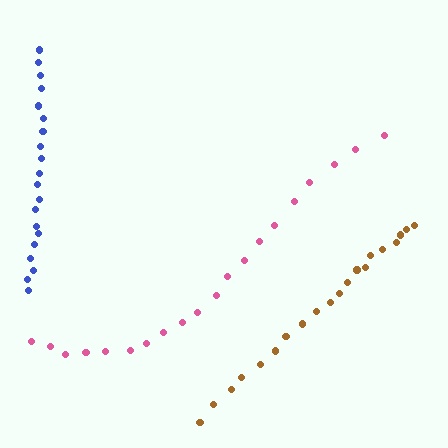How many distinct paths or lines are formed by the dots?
There are 3 distinct paths.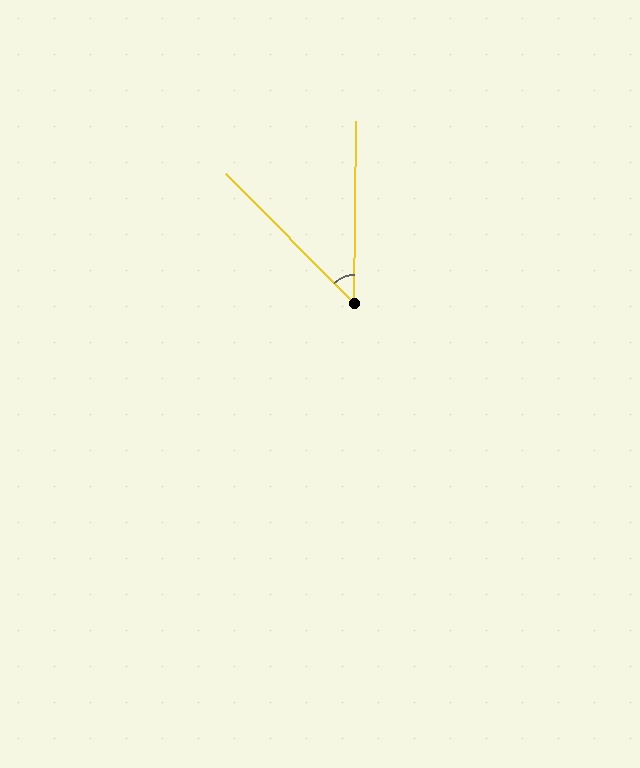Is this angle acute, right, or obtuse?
It is acute.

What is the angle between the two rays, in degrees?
Approximately 46 degrees.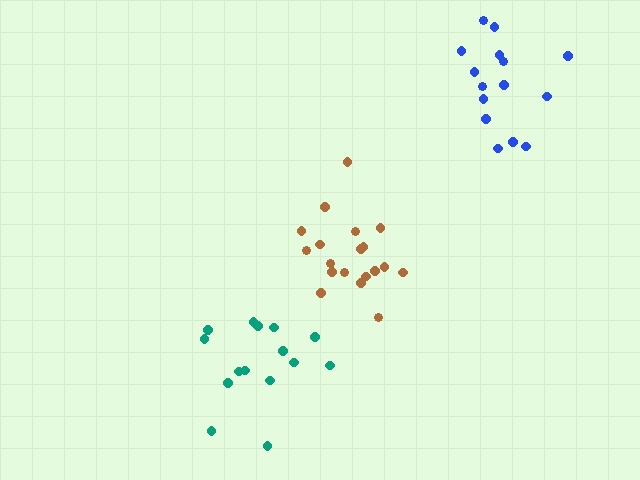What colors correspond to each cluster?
The clusters are colored: teal, brown, blue.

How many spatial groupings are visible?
There are 3 spatial groupings.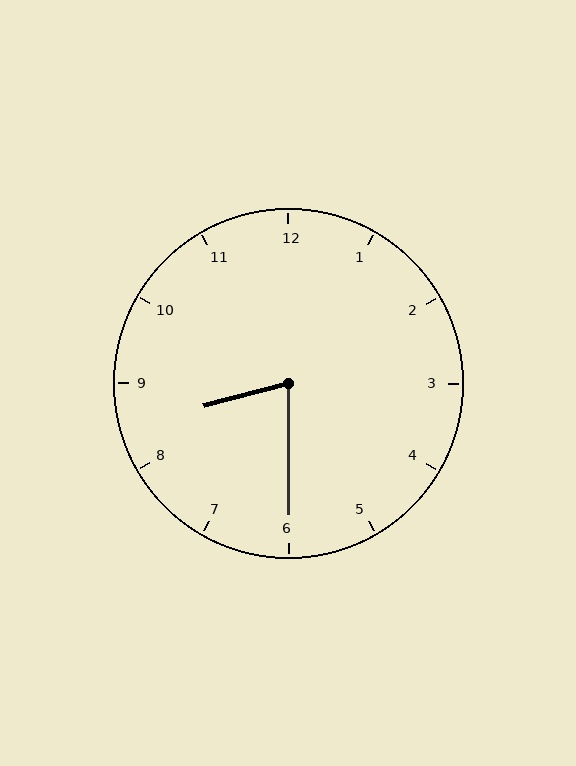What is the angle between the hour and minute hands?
Approximately 75 degrees.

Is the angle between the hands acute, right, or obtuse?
It is acute.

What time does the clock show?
8:30.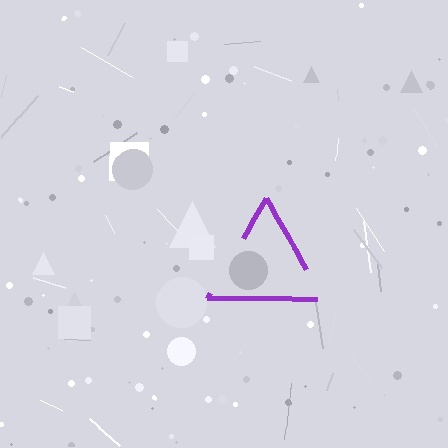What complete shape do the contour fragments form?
The contour fragments form a triangle.